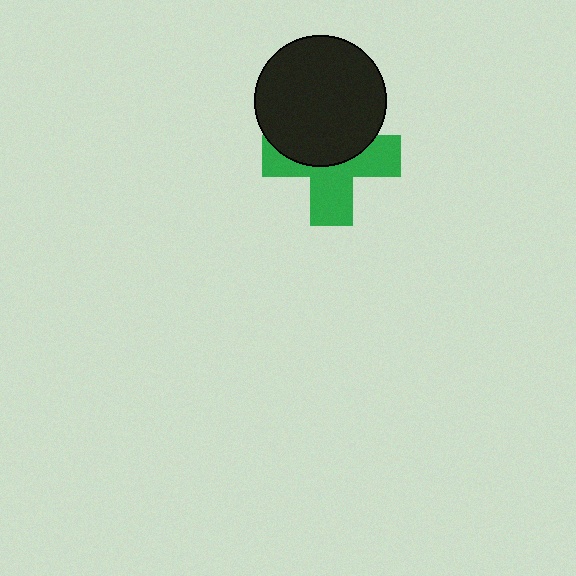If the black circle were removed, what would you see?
You would see the complete green cross.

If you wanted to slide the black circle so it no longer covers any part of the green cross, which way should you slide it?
Slide it up — that is the most direct way to separate the two shapes.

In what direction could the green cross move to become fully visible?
The green cross could move down. That would shift it out from behind the black circle entirely.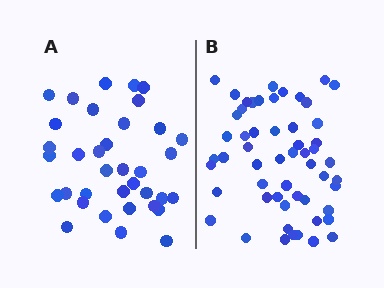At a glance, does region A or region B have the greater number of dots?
Region B (the right region) has more dots.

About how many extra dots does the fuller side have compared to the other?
Region B has approximately 20 more dots than region A.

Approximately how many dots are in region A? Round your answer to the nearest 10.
About 40 dots. (The exact count is 36, which rounds to 40.)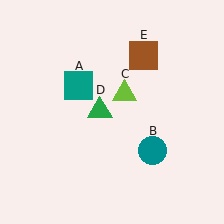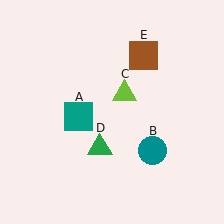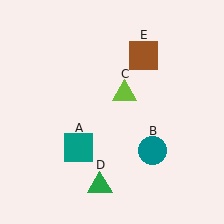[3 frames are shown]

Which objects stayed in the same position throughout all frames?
Teal circle (object B) and lime triangle (object C) and brown square (object E) remained stationary.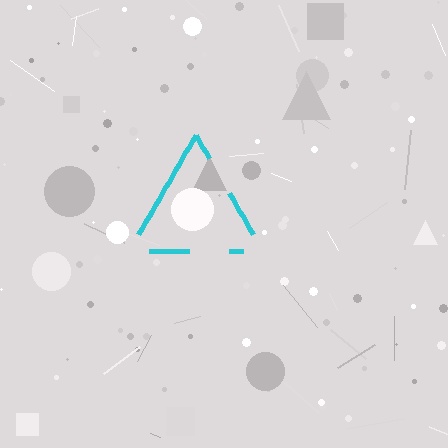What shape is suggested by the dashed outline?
The dashed outline suggests a triangle.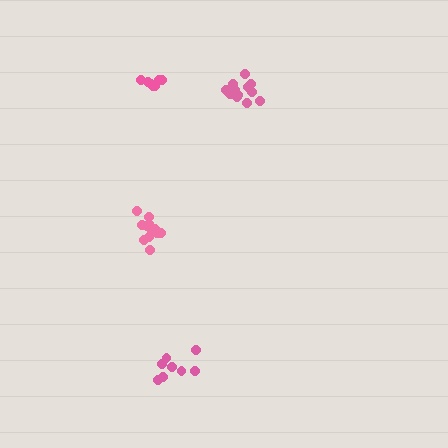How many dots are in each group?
Group 1: 12 dots, Group 2: 8 dots, Group 3: 12 dots, Group 4: 8 dots (40 total).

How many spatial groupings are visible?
There are 4 spatial groupings.